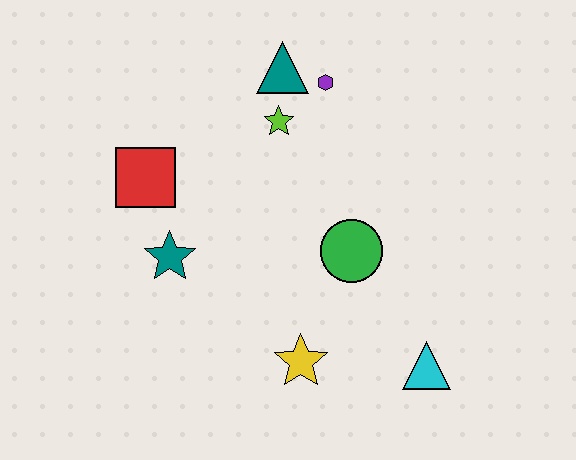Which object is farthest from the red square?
The cyan triangle is farthest from the red square.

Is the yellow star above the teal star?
No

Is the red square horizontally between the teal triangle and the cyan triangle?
No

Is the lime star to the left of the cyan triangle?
Yes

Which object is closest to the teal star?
The red square is closest to the teal star.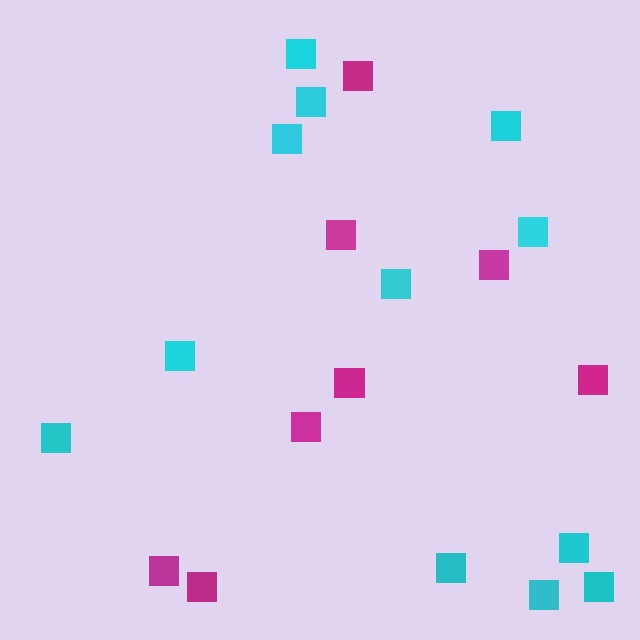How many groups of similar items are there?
There are 2 groups: one group of cyan squares (12) and one group of magenta squares (8).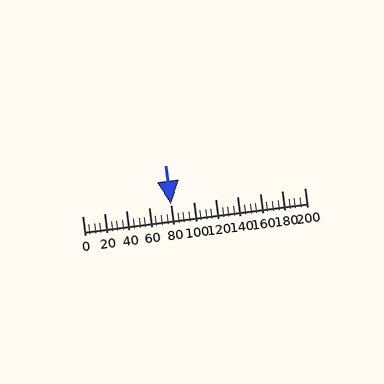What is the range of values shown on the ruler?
The ruler shows values from 0 to 200.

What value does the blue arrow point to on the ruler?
The blue arrow points to approximately 80.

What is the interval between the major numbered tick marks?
The major tick marks are spaced 20 units apart.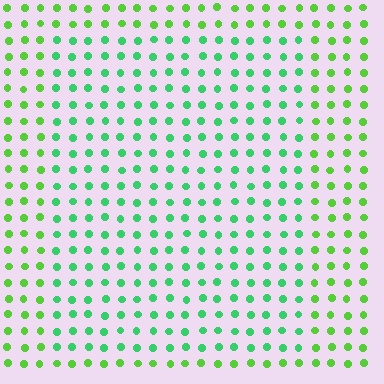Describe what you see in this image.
The image is filled with small lime elements in a uniform arrangement. A rectangle-shaped region is visible where the elements are tinted to a slightly different hue, forming a subtle color boundary.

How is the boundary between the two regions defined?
The boundary is defined purely by a slight shift in hue (about 33 degrees). Spacing, size, and orientation are identical on both sides.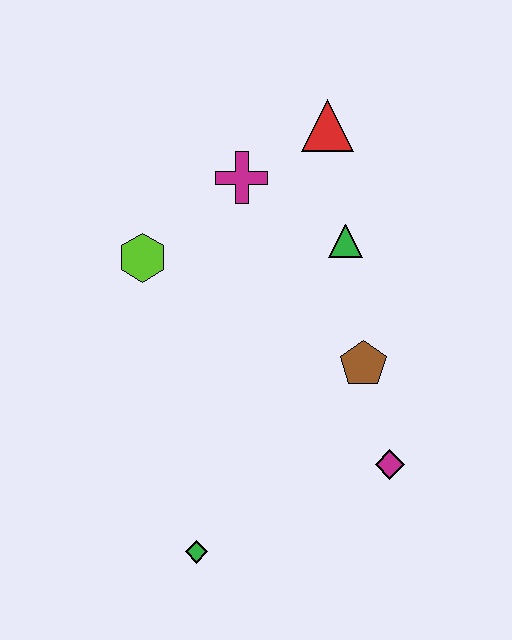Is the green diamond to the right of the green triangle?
No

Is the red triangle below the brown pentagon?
No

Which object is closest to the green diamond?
The magenta diamond is closest to the green diamond.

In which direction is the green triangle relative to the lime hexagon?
The green triangle is to the right of the lime hexagon.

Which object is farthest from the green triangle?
The green diamond is farthest from the green triangle.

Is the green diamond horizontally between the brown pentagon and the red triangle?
No